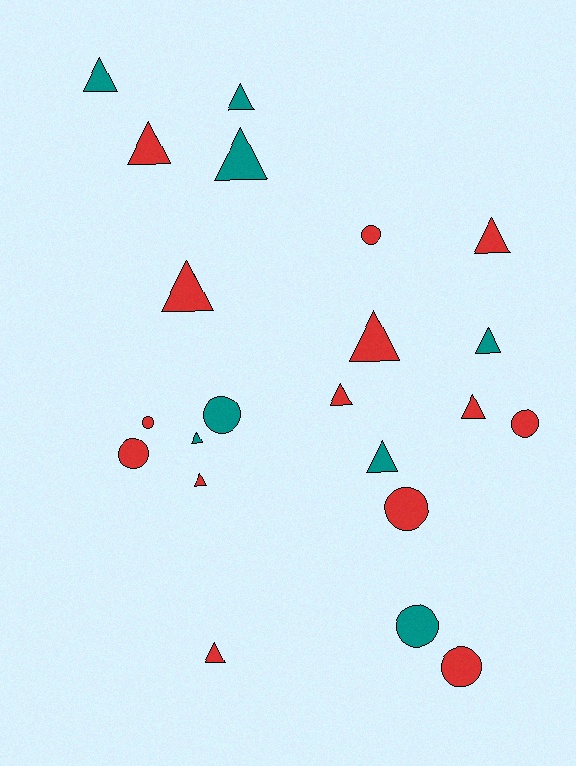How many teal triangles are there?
There are 6 teal triangles.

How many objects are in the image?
There are 22 objects.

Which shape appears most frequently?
Triangle, with 14 objects.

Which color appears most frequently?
Red, with 14 objects.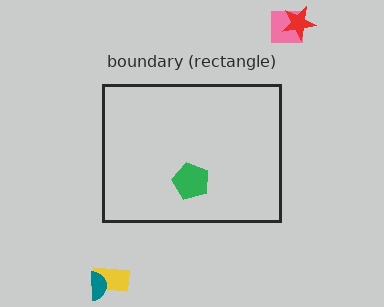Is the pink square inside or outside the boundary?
Outside.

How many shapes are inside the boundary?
1 inside, 4 outside.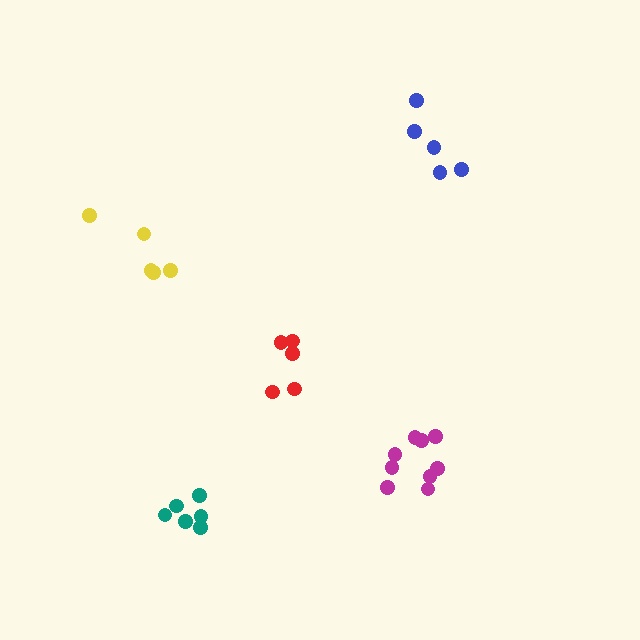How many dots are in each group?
Group 1: 6 dots, Group 2: 5 dots, Group 3: 9 dots, Group 4: 5 dots, Group 5: 5 dots (30 total).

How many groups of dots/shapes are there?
There are 5 groups.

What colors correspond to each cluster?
The clusters are colored: teal, yellow, magenta, blue, red.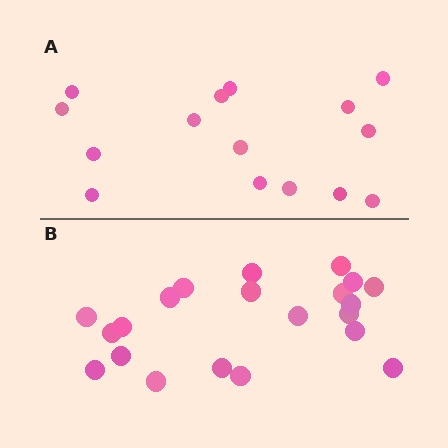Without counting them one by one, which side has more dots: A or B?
Region B (the bottom region) has more dots.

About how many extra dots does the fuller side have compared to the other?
Region B has about 6 more dots than region A.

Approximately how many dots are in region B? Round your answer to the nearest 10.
About 20 dots. (The exact count is 21, which rounds to 20.)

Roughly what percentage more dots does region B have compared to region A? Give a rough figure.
About 40% more.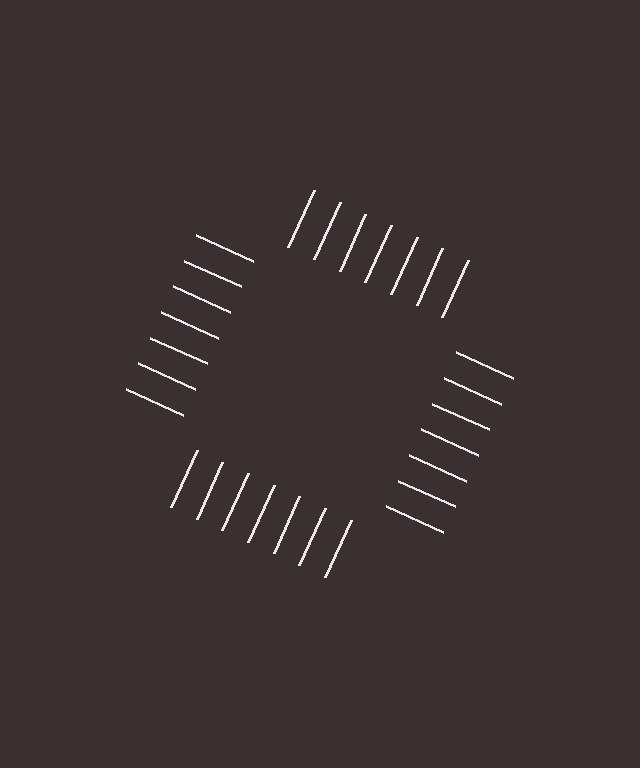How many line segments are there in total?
28 — 7 along each of the 4 edges.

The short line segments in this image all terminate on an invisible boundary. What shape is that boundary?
An illusory square — the line segments terminate on its edges but no continuous stroke is drawn.